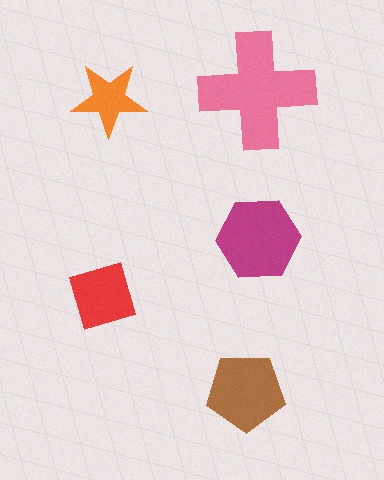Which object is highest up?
The pink cross is topmost.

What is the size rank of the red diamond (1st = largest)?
4th.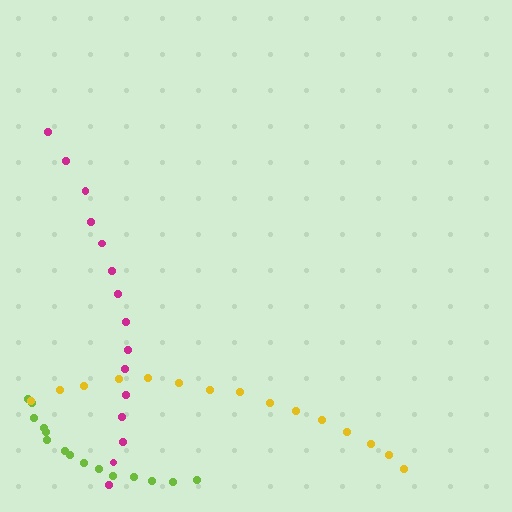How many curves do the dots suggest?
There are 3 distinct paths.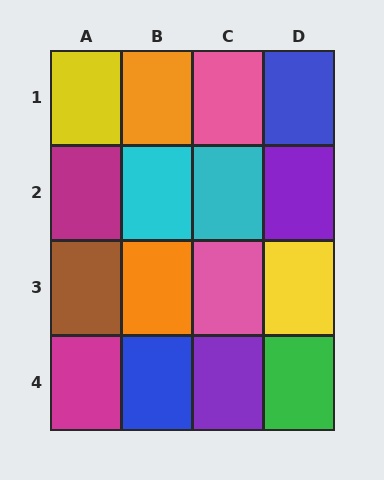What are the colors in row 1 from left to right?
Yellow, orange, pink, blue.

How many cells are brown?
1 cell is brown.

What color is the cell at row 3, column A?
Brown.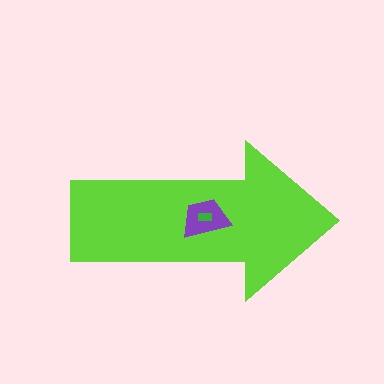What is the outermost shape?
The lime arrow.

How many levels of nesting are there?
3.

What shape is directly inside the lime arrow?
The purple trapezoid.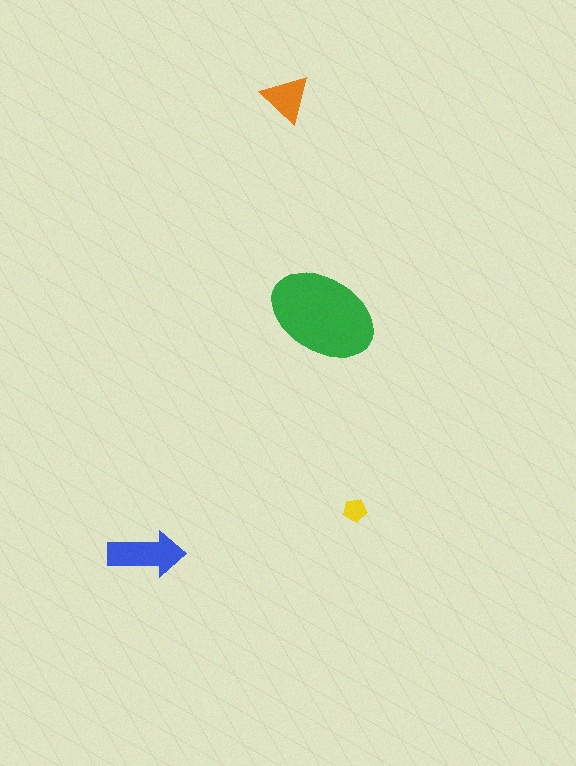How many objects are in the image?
There are 4 objects in the image.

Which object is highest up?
The orange triangle is topmost.